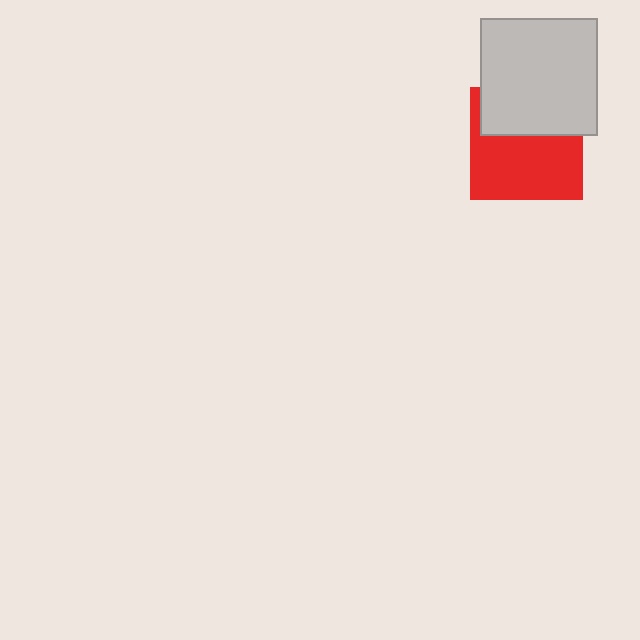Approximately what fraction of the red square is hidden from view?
Roughly 39% of the red square is hidden behind the light gray square.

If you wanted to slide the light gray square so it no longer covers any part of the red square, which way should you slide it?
Slide it up — that is the most direct way to separate the two shapes.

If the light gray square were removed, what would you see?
You would see the complete red square.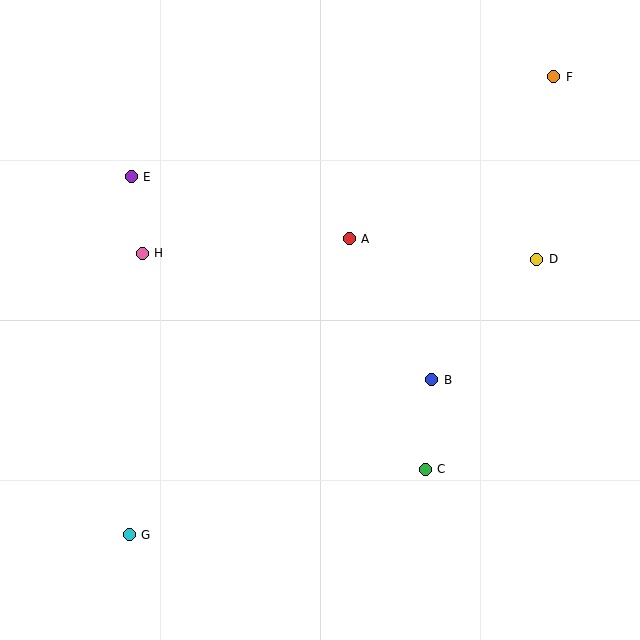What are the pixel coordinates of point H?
Point H is at (142, 253).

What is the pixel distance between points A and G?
The distance between A and G is 369 pixels.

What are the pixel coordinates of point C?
Point C is at (425, 469).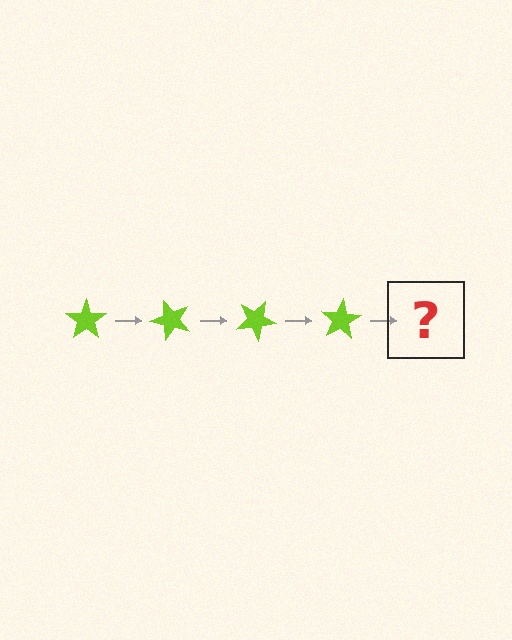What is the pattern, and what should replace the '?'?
The pattern is that the star rotates 50 degrees each step. The '?' should be a lime star rotated 200 degrees.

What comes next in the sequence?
The next element should be a lime star rotated 200 degrees.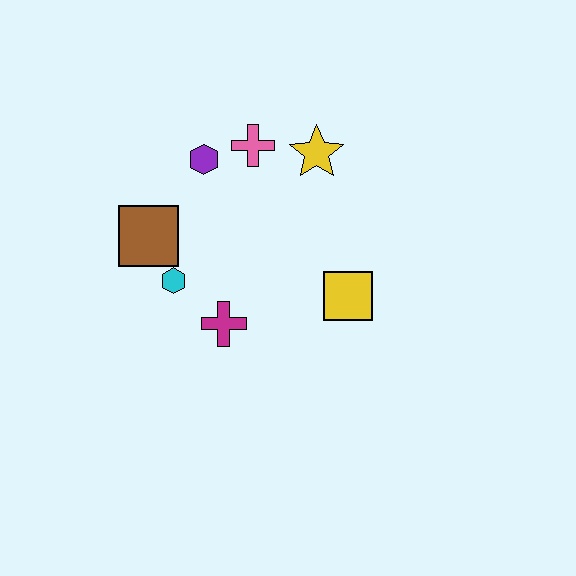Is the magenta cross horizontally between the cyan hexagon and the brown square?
No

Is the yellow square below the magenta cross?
No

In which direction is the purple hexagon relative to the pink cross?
The purple hexagon is to the left of the pink cross.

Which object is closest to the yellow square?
The magenta cross is closest to the yellow square.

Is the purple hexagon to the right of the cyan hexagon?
Yes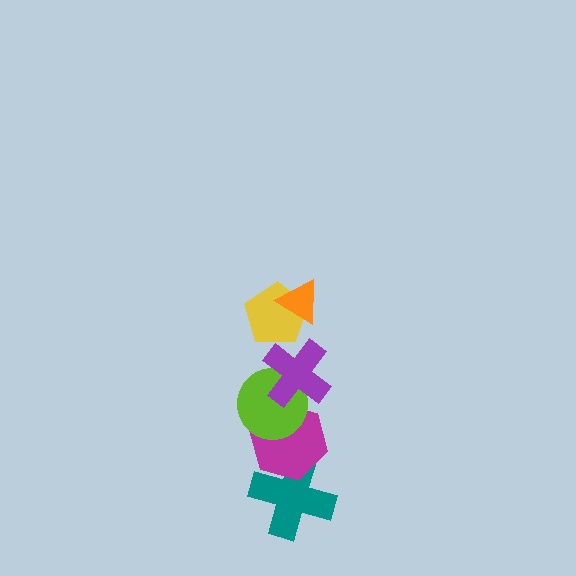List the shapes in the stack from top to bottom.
From top to bottom: the orange triangle, the yellow pentagon, the purple cross, the lime circle, the magenta hexagon, the teal cross.